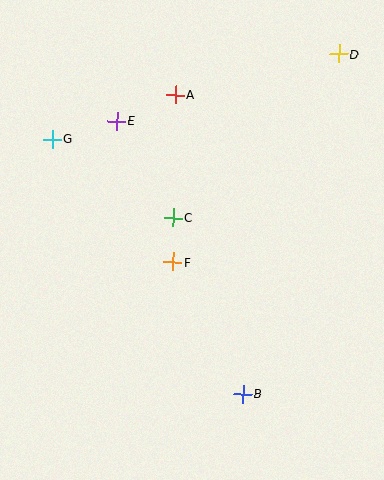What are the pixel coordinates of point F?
Point F is at (173, 262).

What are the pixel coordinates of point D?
Point D is at (339, 54).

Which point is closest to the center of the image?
Point F at (173, 262) is closest to the center.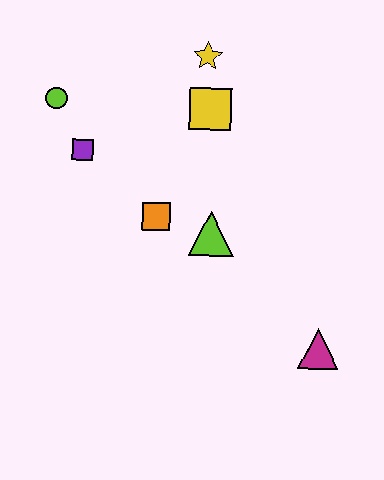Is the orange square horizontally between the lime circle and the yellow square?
Yes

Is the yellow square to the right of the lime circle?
Yes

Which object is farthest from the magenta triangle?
The lime circle is farthest from the magenta triangle.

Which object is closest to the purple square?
The lime circle is closest to the purple square.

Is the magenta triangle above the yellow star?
No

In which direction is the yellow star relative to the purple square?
The yellow star is to the right of the purple square.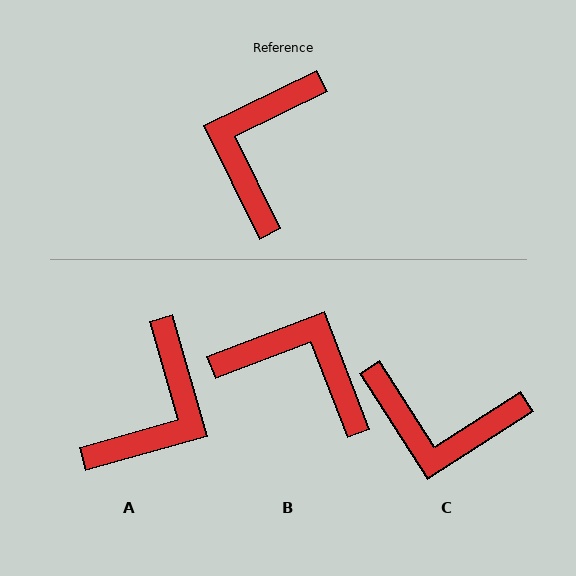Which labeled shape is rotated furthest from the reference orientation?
A, about 170 degrees away.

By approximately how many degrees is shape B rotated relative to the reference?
Approximately 95 degrees clockwise.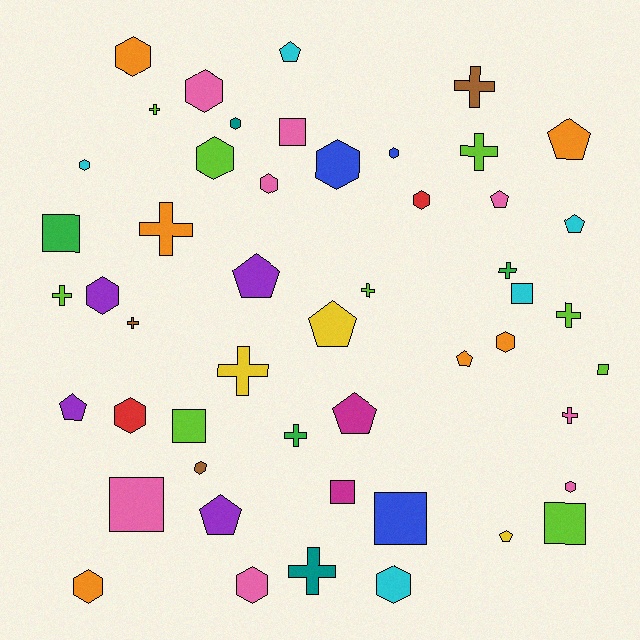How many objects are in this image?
There are 50 objects.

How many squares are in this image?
There are 9 squares.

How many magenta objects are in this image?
There are 2 magenta objects.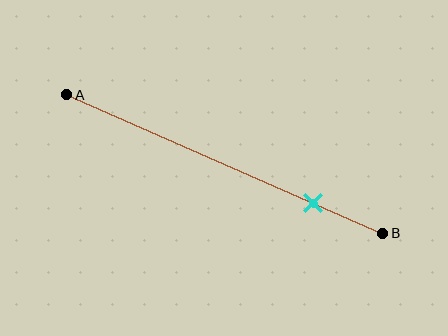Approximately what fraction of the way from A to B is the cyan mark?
The cyan mark is approximately 80% of the way from A to B.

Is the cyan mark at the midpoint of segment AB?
No, the mark is at about 80% from A, not at the 50% midpoint.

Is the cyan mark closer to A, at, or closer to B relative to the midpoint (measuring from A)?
The cyan mark is closer to point B than the midpoint of segment AB.